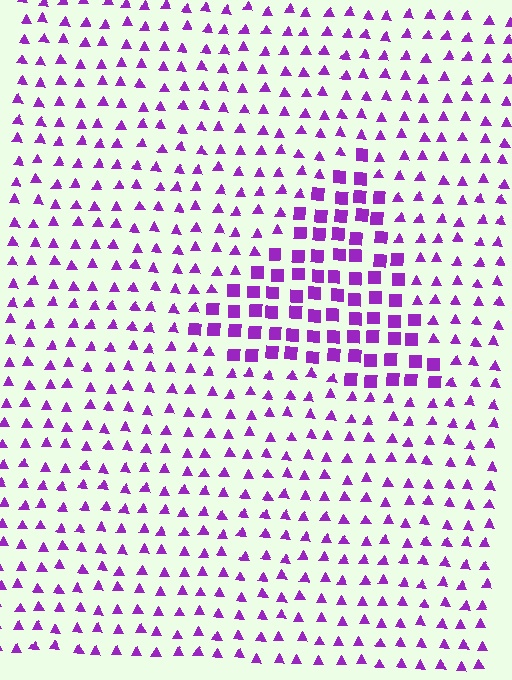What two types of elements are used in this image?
The image uses squares inside the triangle region and triangles outside it.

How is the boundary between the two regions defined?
The boundary is defined by a change in element shape: squares inside vs. triangles outside. All elements share the same color and spacing.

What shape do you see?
I see a triangle.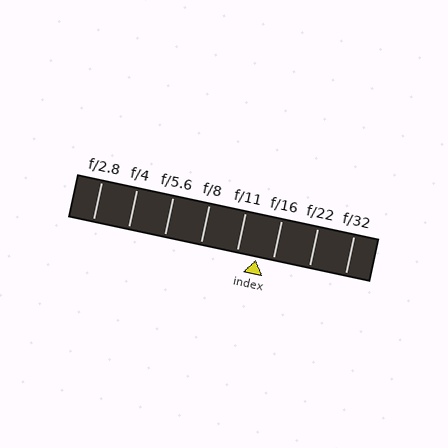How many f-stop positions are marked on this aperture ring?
There are 8 f-stop positions marked.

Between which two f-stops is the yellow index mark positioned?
The index mark is between f/11 and f/16.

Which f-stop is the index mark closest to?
The index mark is closest to f/16.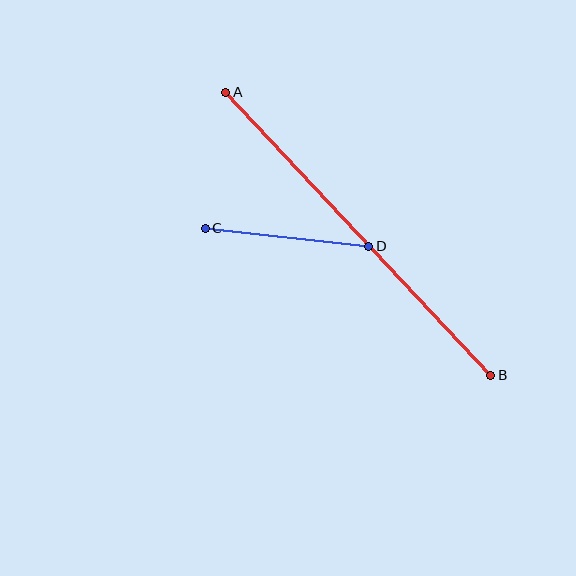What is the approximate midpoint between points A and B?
The midpoint is at approximately (358, 234) pixels.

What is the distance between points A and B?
The distance is approximately 388 pixels.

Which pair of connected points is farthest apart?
Points A and B are farthest apart.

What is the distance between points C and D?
The distance is approximately 165 pixels.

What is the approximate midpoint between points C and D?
The midpoint is at approximately (287, 237) pixels.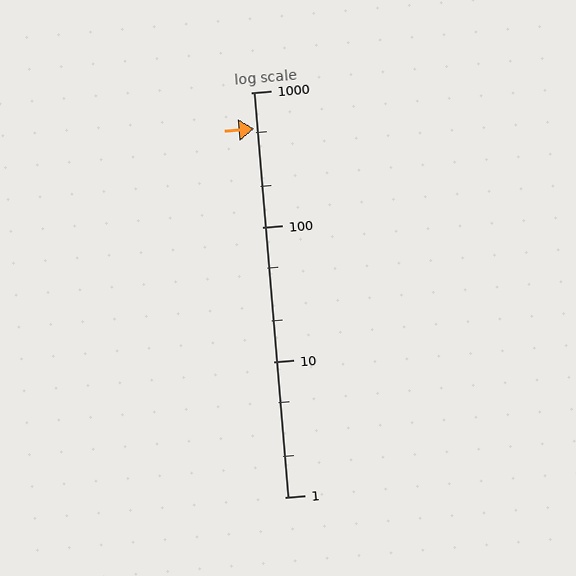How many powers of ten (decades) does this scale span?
The scale spans 3 decades, from 1 to 1000.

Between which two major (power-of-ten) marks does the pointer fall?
The pointer is between 100 and 1000.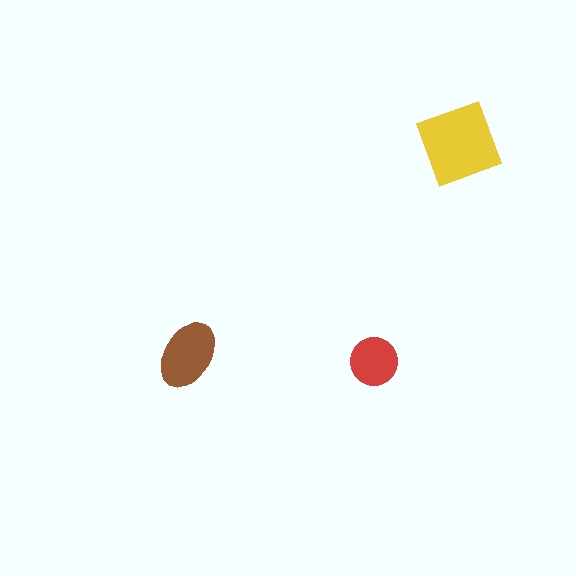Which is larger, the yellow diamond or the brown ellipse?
The yellow diamond.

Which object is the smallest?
The red circle.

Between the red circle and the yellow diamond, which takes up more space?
The yellow diamond.